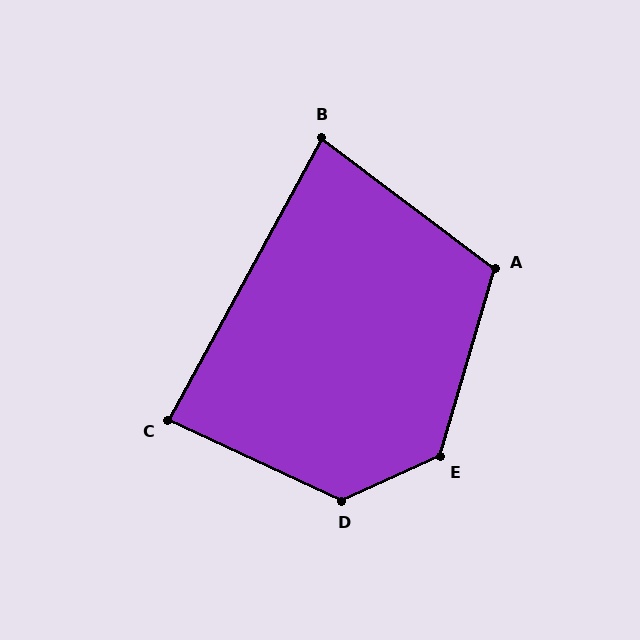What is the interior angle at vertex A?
Approximately 111 degrees (obtuse).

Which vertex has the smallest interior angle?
B, at approximately 81 degrees.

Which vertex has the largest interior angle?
D, at approximately 131 degrees.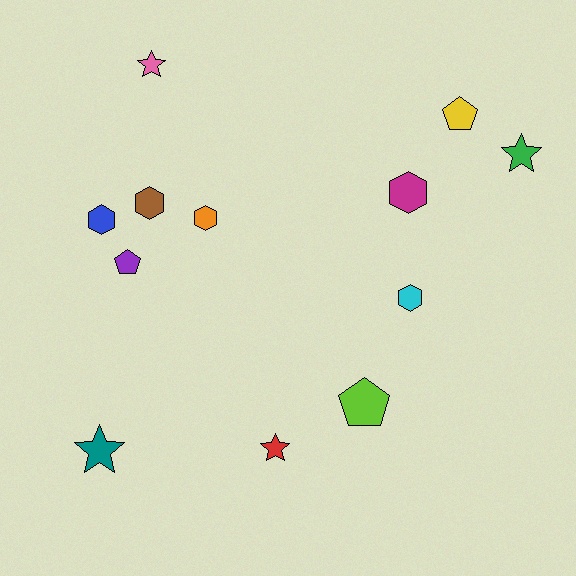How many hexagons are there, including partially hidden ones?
There are 5 hexagons.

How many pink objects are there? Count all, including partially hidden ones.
There is 1 pink object.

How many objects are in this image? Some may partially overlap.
There are 12 objects.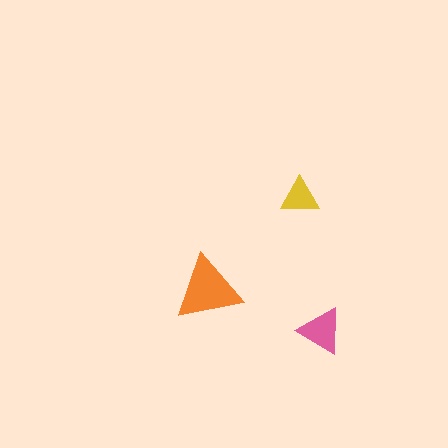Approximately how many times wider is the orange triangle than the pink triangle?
About 1.5 times wider.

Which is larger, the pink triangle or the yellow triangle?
The pink one.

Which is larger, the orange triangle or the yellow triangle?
The orange one.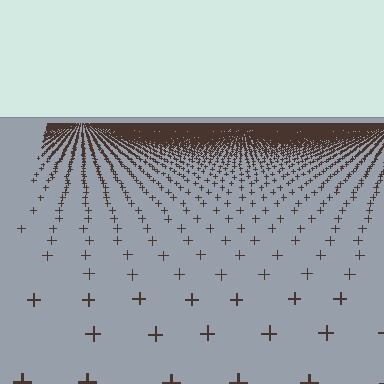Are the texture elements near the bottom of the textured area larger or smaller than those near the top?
Larger. Near the bottom, elements are closer to the viewer and appear at a bigger on-screen size.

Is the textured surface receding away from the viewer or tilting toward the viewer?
The surface is receding away from the viewer. Texture elements get smaller and denser toward the top.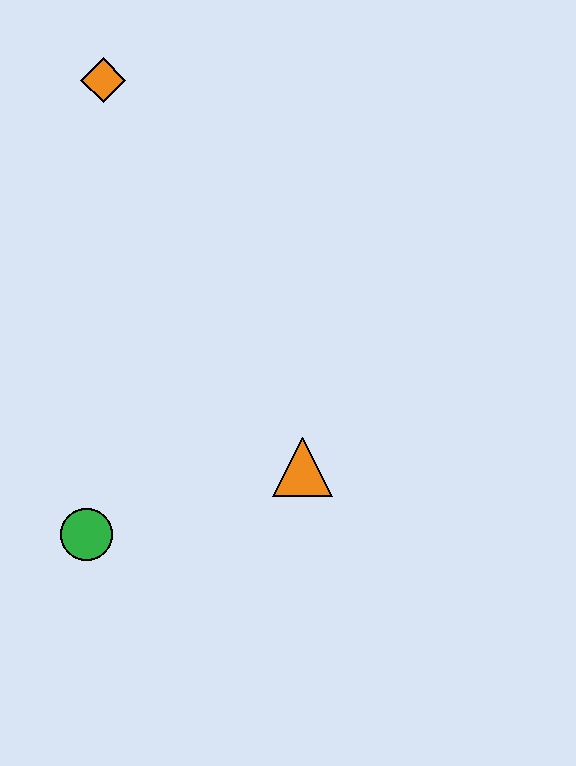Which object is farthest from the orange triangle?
The orange diamond is farthest from the orange triangle.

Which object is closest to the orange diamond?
The orange triangle is closest to the orange diamond.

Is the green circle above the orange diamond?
No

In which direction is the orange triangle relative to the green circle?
The orange triangle is to the right of the green circle.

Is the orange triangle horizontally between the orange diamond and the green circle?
No